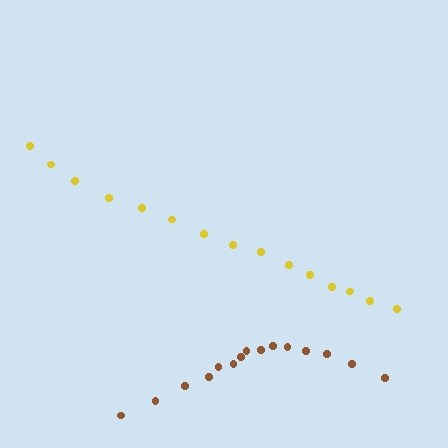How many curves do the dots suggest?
There are 2 distinct paths.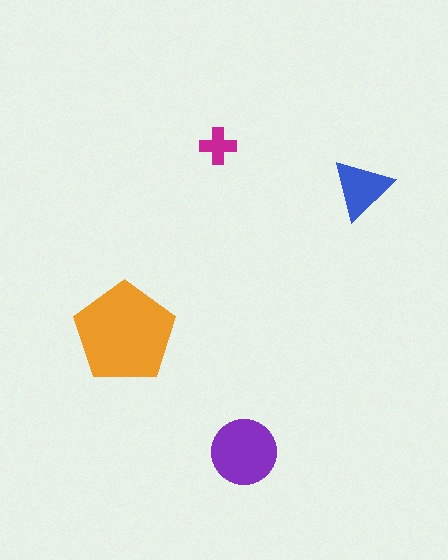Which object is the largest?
The orange pentagon.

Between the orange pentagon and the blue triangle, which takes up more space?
The orange pentagon.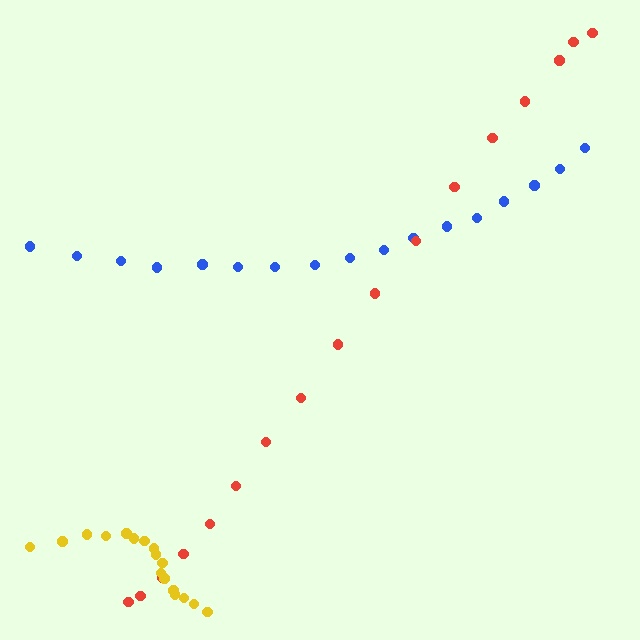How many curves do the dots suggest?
There are 3 distinct paths.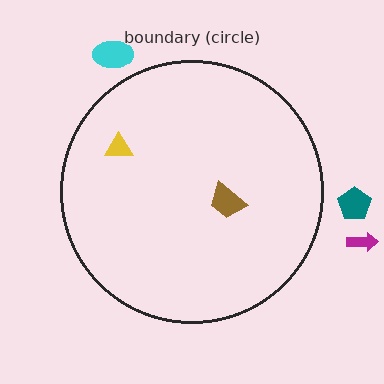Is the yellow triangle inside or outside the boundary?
Inside.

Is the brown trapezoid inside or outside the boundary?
Inside.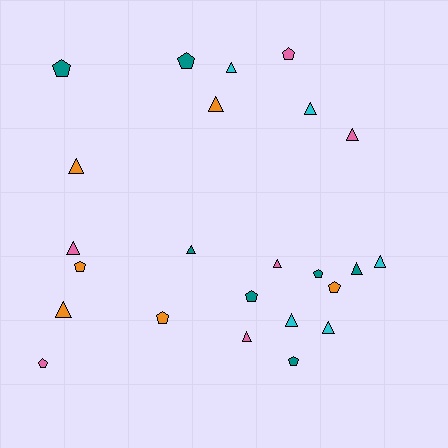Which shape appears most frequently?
Triangle, with 14 objects.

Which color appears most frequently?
Teal, with 7 objects.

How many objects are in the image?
There are 24 objects.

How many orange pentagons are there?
There are 3 orange pentagons.